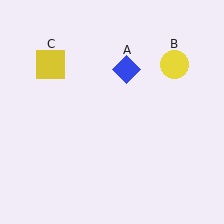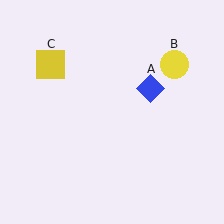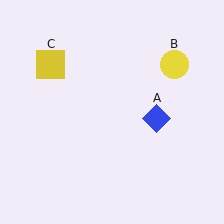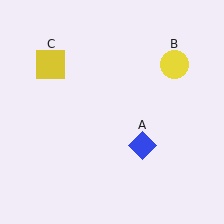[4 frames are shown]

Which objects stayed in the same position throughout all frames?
Yellow circle (object B) and yellow square (object C) remained stationary.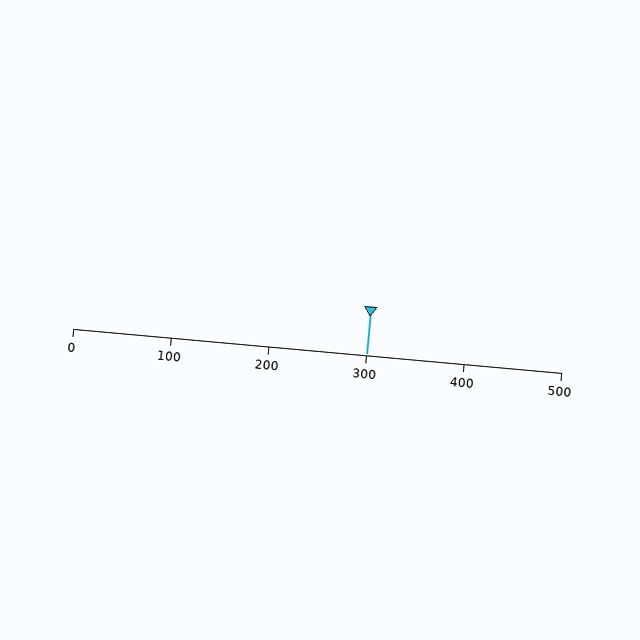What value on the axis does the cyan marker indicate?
The marker indicates approximately 300.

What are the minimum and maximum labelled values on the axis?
The axis runs from 0 to 500.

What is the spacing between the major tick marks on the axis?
The major ticks are spaced 100 apart.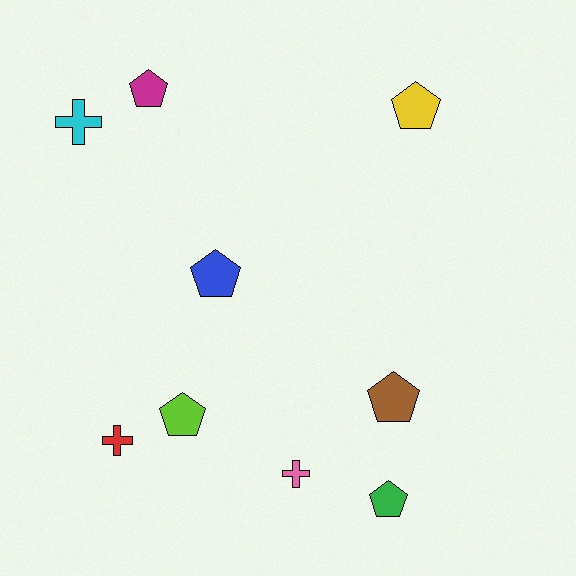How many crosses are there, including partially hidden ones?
There are 3 crosses.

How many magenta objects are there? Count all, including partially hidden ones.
There is 1 magenta object.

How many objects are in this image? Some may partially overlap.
There are 9 objects.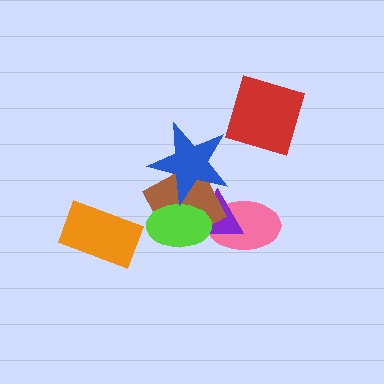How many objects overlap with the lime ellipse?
3 objects overlap with the lime ellipse.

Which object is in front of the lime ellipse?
The blue star is in front of the lime ellipse.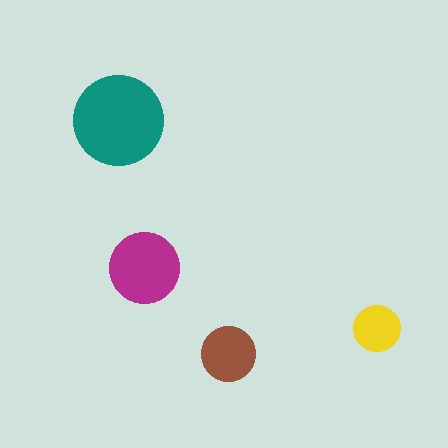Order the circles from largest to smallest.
the teal one, the magenta one, the brown one, the yellow one.